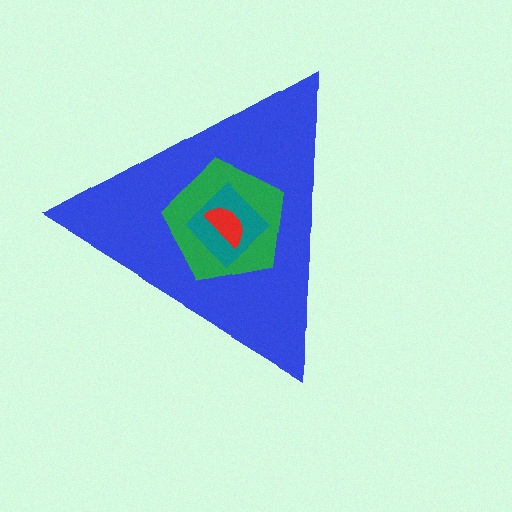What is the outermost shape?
The blue triangle.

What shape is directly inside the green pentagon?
The teal diamond.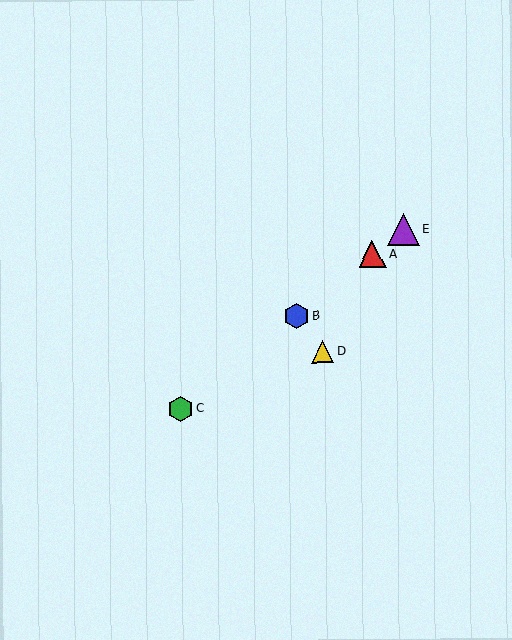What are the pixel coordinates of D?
Object D is at (323, 352).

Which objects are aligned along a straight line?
Objects A, B, C, E are aligned along a straight line.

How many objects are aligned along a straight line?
4 objects (A, B, C, E) are aligned along a straight line.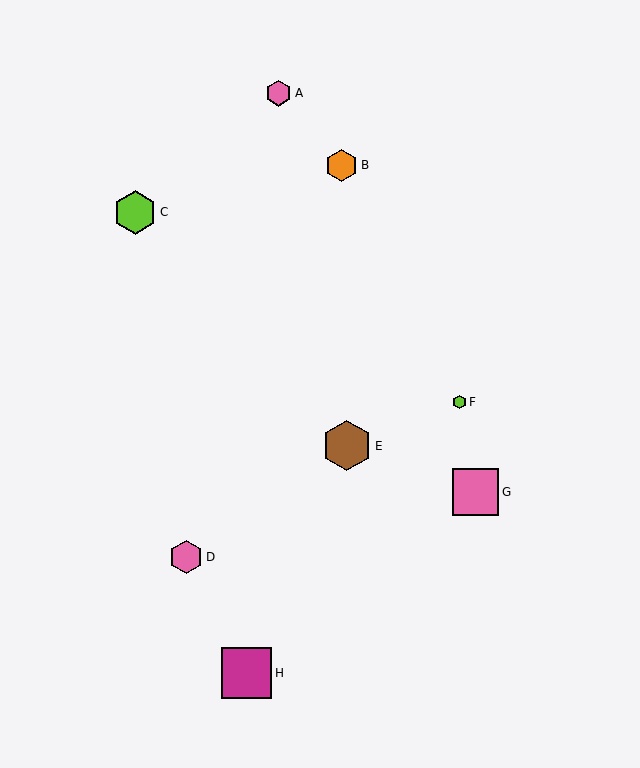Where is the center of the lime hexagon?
The center of the lime hexagon is at (135, 212).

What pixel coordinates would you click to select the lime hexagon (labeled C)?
Click at (135, 212) to select the lime hexagon C.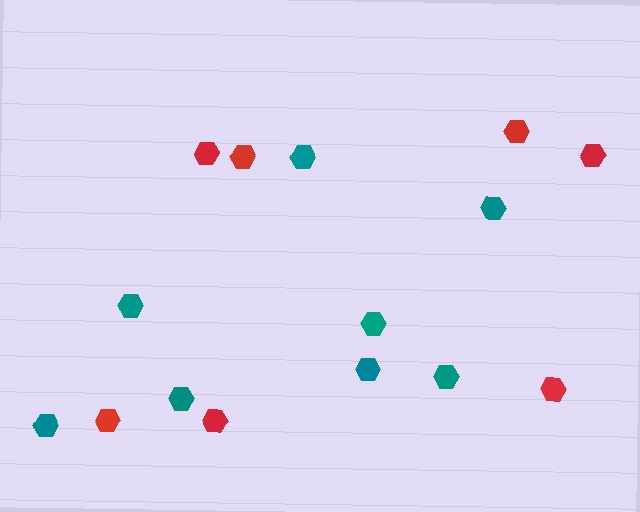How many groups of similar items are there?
There are 2 groups: one group of teal hexagons (8) and one group of red hexagons (7).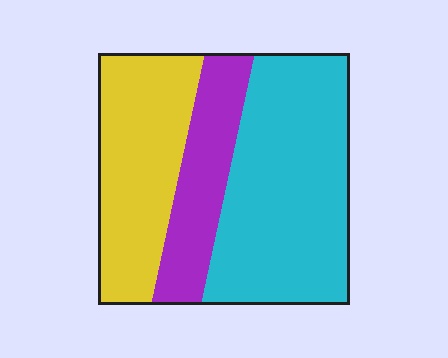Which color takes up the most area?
Cyan, at roughly 50%.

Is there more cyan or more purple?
Cyan.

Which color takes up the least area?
Purple, at roughly 20%.